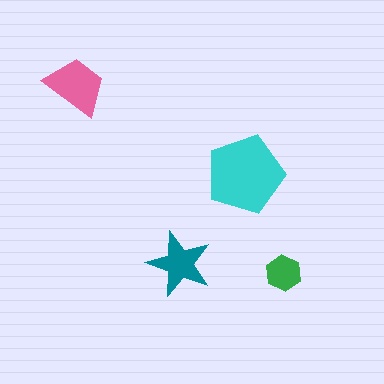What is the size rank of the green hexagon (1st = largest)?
4th.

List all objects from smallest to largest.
The green hexagon, the teal star, the pink trapezoid, the cyan pentagon.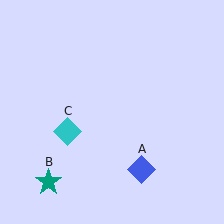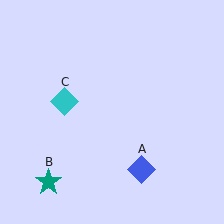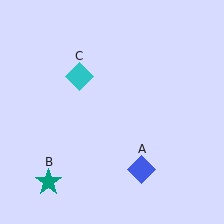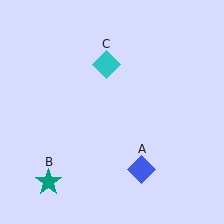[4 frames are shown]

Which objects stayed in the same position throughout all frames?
Blue diamond (object A) and teal star (object B) remained stationary.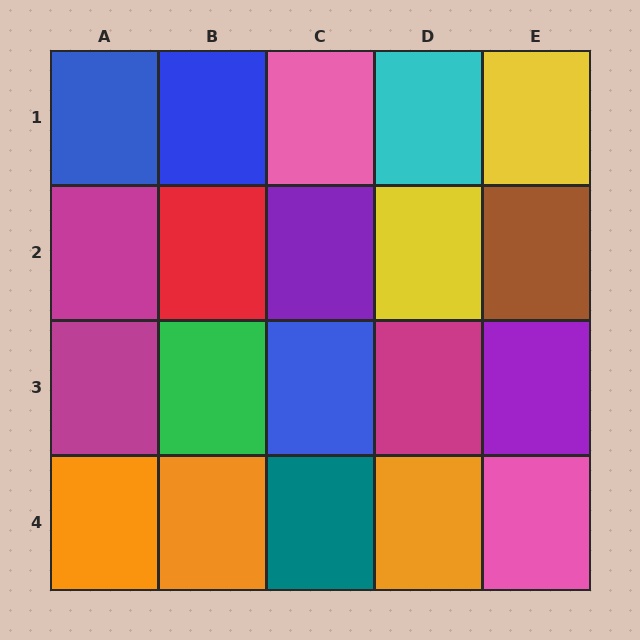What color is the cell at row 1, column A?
Blue.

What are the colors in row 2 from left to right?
Magenta, red, purple, yellow, brown.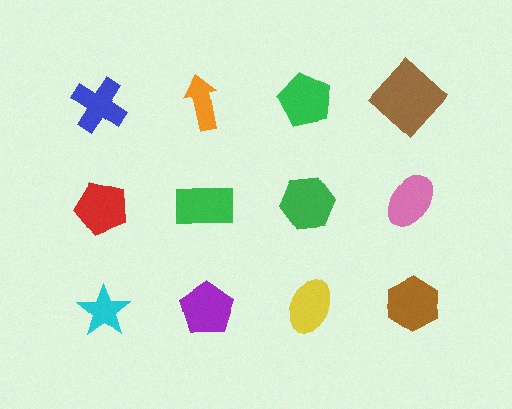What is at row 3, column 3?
A yellow ellipse.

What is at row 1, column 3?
A green pentagon.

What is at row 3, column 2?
A purple pentagon.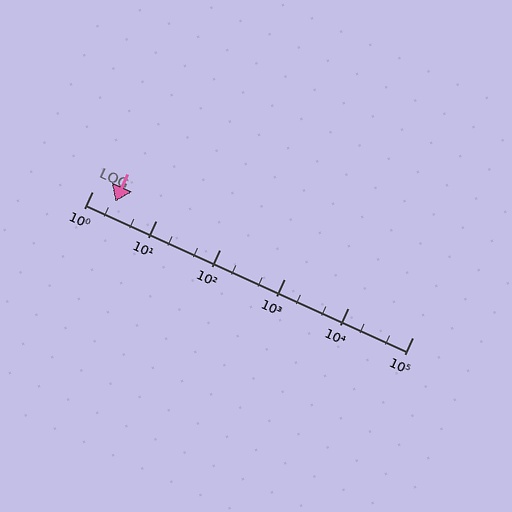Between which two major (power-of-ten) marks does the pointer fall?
The pointer is between 1 and 10.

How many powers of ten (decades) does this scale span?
The scale spans 5 decades, from 1 to 100000.